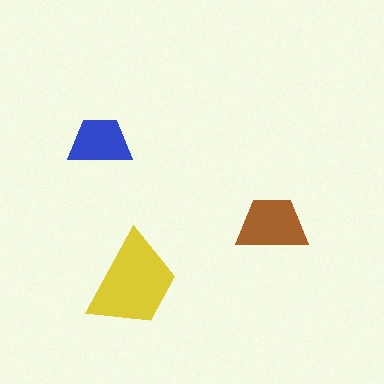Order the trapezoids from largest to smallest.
the yellow one, the brown one, the blue one.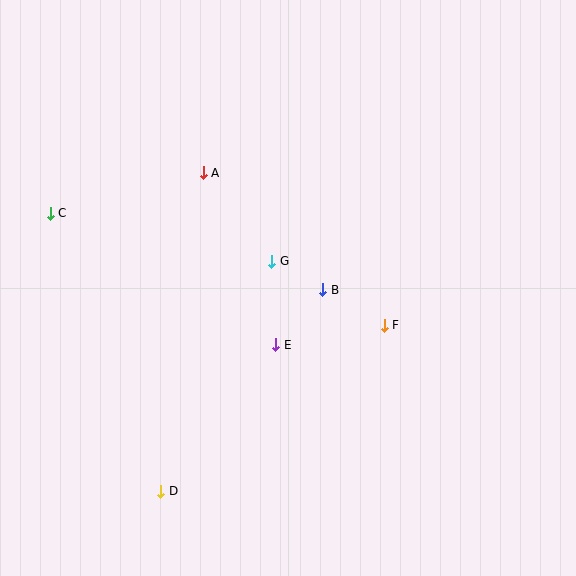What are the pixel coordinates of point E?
Point E is at (276, 345).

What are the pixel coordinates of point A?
Point A is at (203, 173).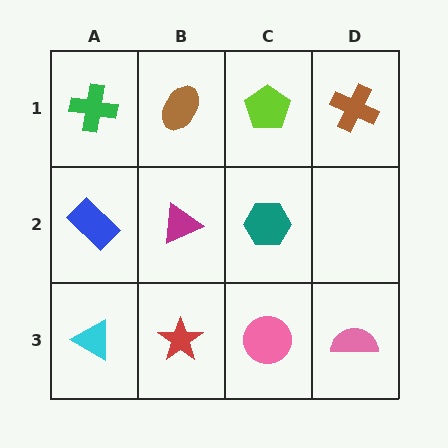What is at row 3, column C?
A pink circle.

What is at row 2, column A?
A blue rectangle.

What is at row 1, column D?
A brown cross.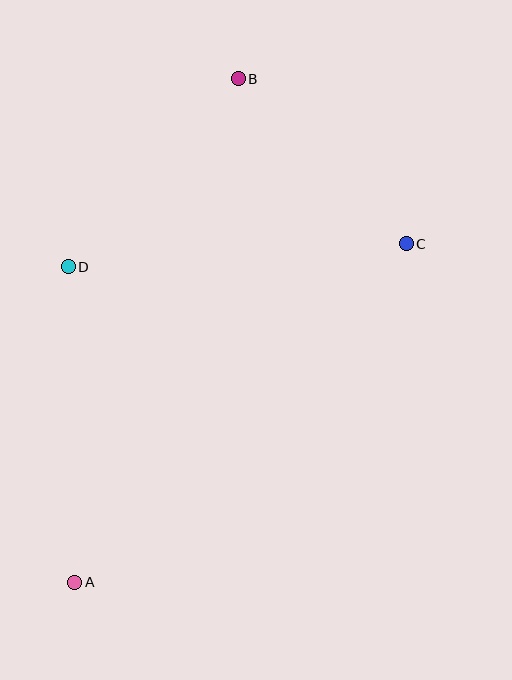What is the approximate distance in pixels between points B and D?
The distance between B and D is approximately 253 pixels.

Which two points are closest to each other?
Points B and C are closest to each other.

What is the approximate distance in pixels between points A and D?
The distance between A and D is approximately 316 pixels.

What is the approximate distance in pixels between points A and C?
The distance between A and C is approximately 474 pixels.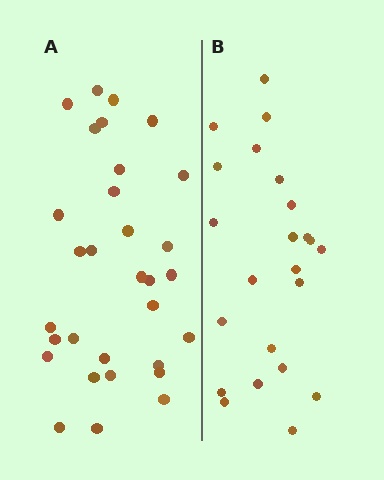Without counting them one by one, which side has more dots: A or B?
Region A (the left region) has more dots.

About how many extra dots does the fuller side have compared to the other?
Region A has roughly 8 or so more dots than region B.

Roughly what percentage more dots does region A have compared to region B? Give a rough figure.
About 35% more.